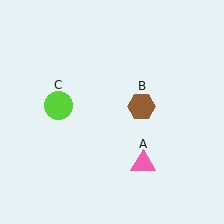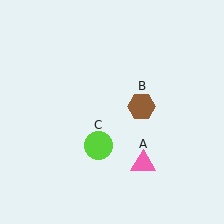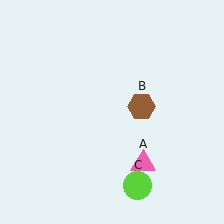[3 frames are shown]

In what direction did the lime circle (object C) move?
The lime circle (object C) moved down and to the right.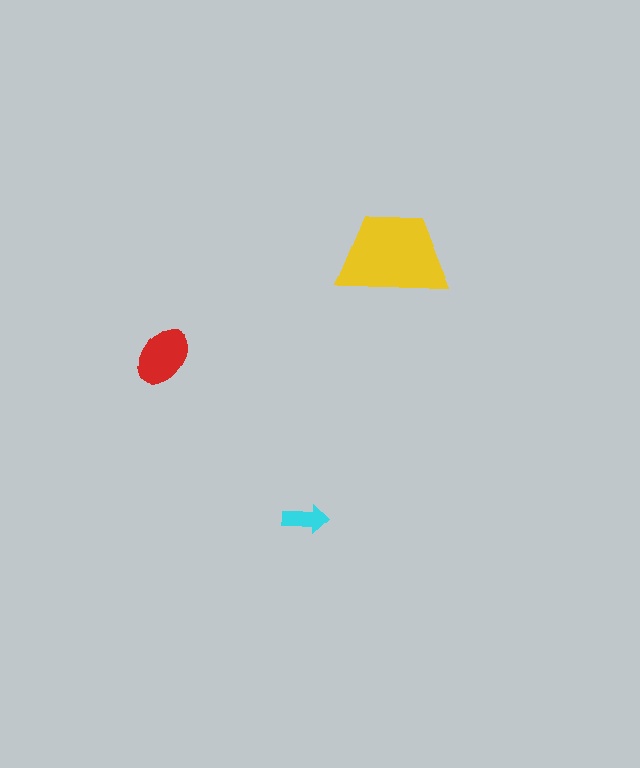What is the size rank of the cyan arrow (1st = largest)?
3rd.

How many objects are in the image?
There are 3 objects in the image.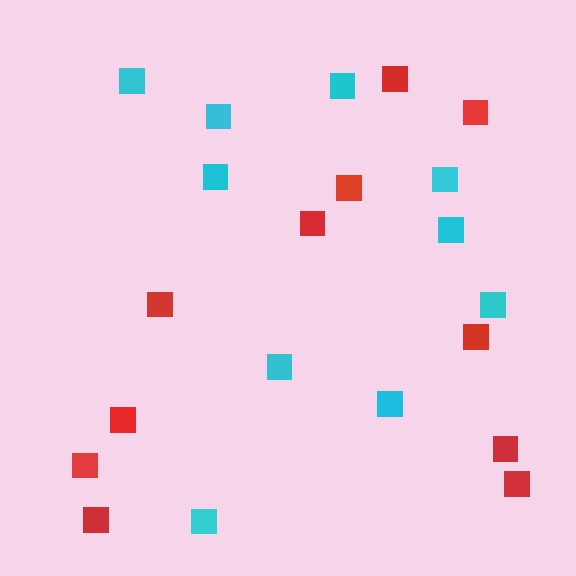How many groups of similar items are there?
There are 2 groups: one group of cyan squares (10) and one group of red squares (11).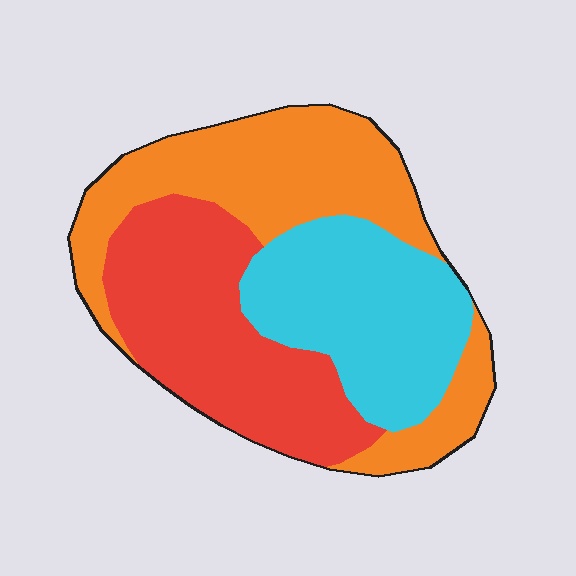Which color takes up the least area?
Cyan, at roughly 30%.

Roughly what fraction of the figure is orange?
Orange takes up between a quarter and a half of the figure.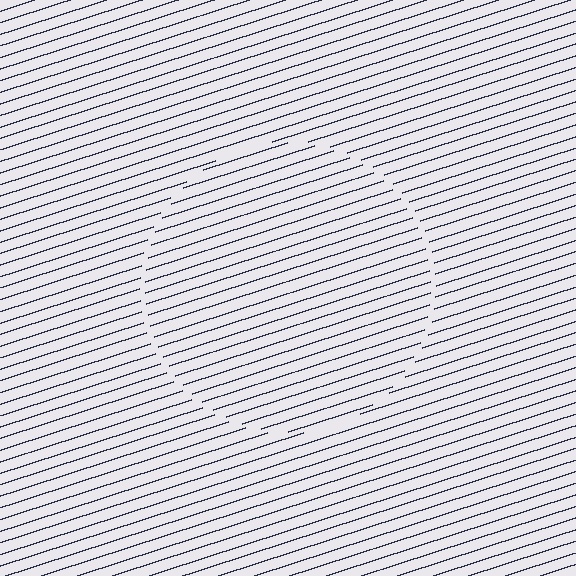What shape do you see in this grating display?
An illusory circle. The interior of the shape contains the same grating, shifted by half a period — the contour is defined by the phase discontinuity where line-ends from the inner and outer gratings abut.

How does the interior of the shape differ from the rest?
The interior of the shape contains the same grating, shifted by half a period — the contour is defined by the phase discontinuity where line-ends from the inner and outer gratings abut.